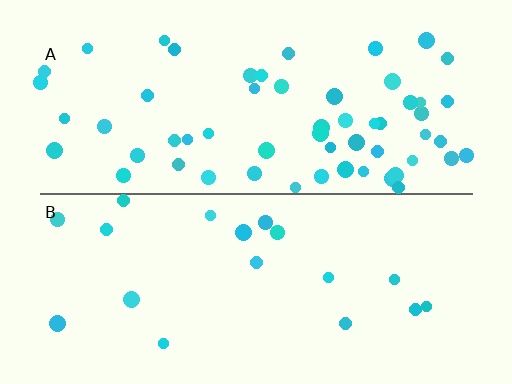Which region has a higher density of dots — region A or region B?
A (the top).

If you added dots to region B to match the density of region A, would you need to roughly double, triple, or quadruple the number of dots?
Approximately triple.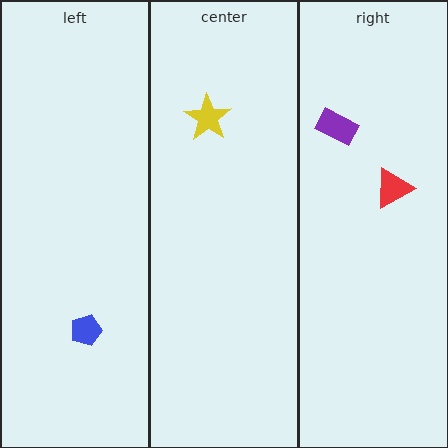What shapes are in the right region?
The purple rectangle, the red triangle.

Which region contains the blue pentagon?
The left region.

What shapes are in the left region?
The blue pentagon.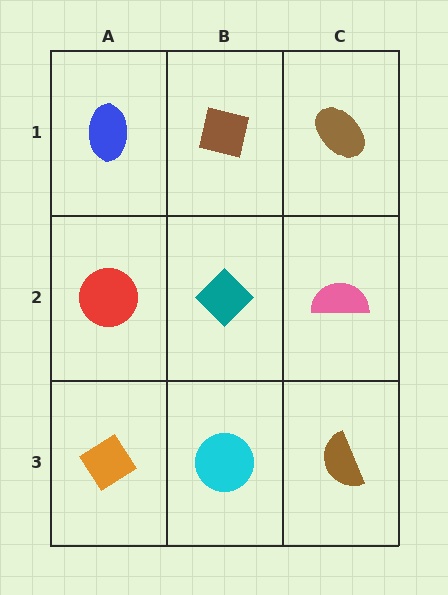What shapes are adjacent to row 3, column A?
A red circle (row 2, column A), a cyan circle (row 3, column B).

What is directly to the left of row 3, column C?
A cyan circle.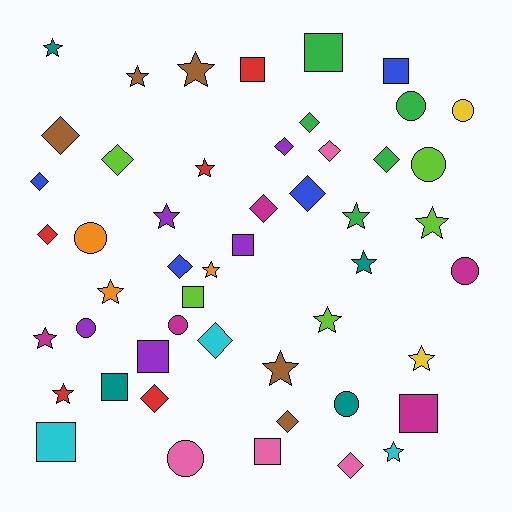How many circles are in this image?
There are 9 circles.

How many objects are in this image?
There are 50 objects.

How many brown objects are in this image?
There are 5 brown objects.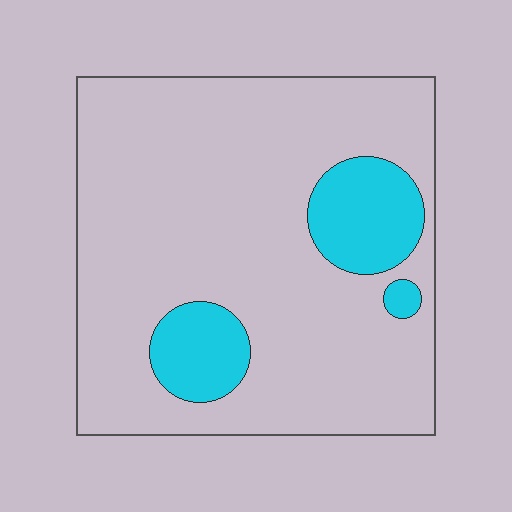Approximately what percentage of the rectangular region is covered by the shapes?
Approximately 15%.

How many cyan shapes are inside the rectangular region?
3.